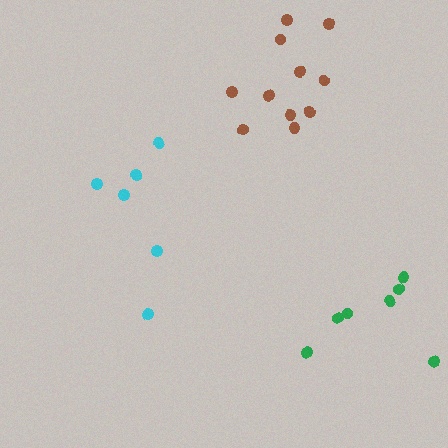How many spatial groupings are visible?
There are 3 spatial groupings.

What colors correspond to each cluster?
The clusters are colored: cyan, green, brown.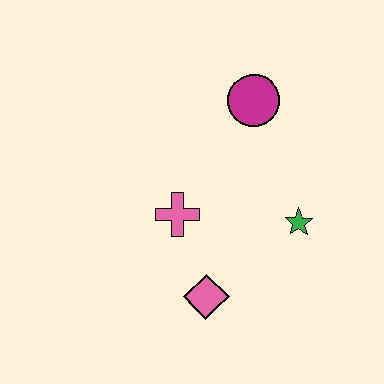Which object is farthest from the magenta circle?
The pink diamond is farthest from the magenta circle.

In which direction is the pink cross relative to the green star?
The pink cross is to the left of the green star.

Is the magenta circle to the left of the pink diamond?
No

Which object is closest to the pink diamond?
The pink cross is closest to the pink diamond.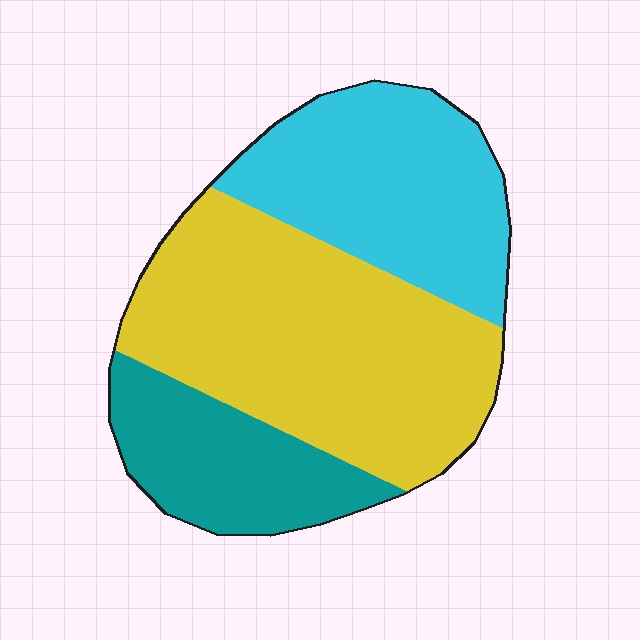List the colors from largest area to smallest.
From largest to smallest: yellow, cyan, teal.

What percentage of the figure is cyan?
Cyan covers about 30% of the figure.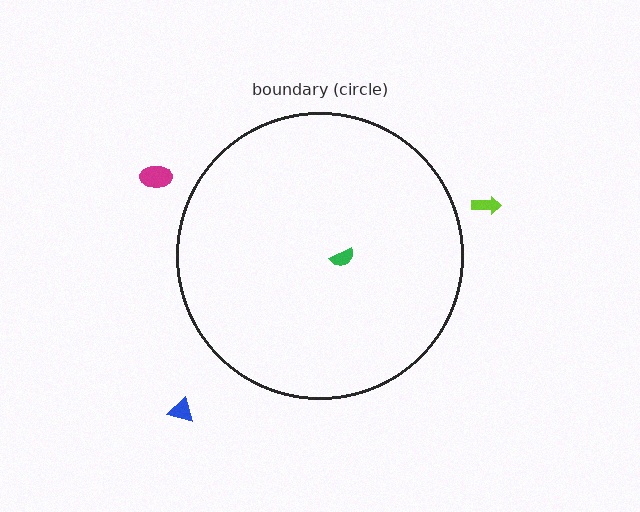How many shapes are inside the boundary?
1 inside, 3 outside.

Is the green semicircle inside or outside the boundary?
Inside.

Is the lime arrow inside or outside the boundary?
Outside.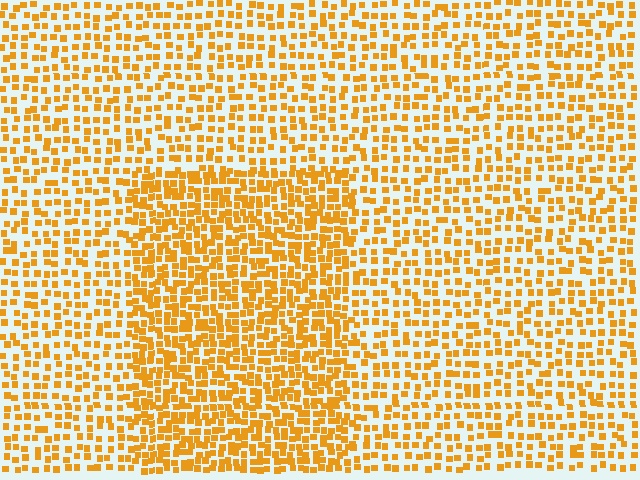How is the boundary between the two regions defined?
The boundary is defined by a change in element density (approximately 1.8x ratio). All elements are the same color, size, and shape.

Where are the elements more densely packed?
The elements are more densely packed inside the rectangle boundary.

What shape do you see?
I see a rectangle.